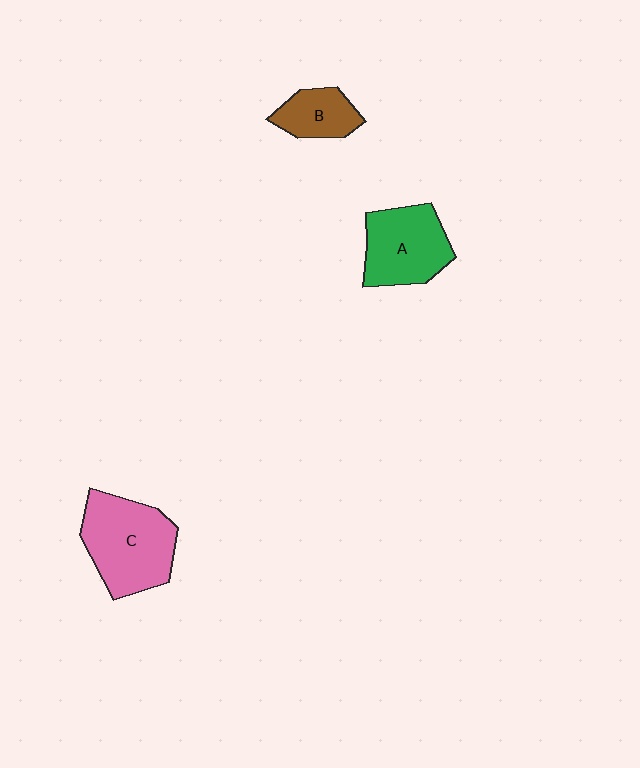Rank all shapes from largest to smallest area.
From largest to smallest: C (pink), A (green), B (brown).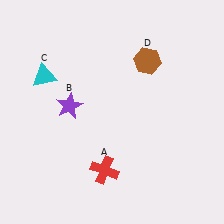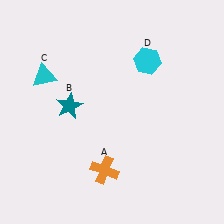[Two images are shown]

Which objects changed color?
A changed from red to orange. B changed from purple to teal. D changed from brown to cyan.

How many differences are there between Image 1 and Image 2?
There are 3 differences between the two images.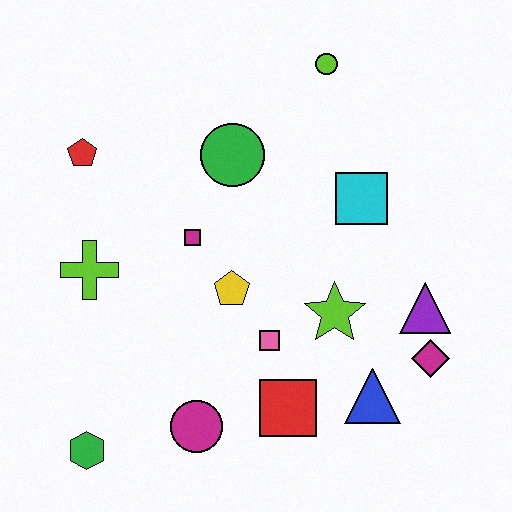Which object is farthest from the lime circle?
The green hexagon is farthest from the lime circle.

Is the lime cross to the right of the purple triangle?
No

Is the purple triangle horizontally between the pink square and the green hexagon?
No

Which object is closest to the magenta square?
The yellow pentagon is closest to the magenta square.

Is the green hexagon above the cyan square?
No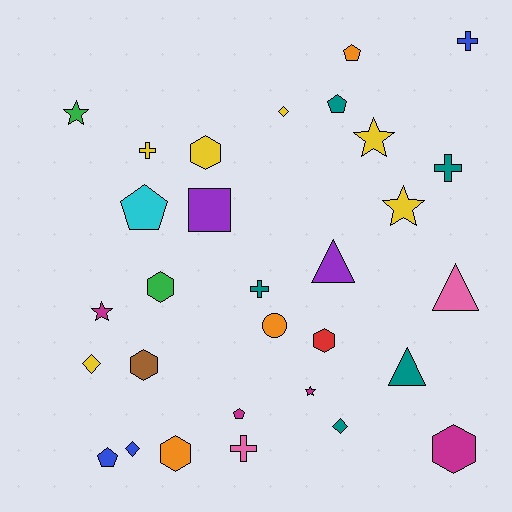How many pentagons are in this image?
There are 5 pentagons.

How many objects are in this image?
There are 30 objects.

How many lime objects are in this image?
There are no lime objects.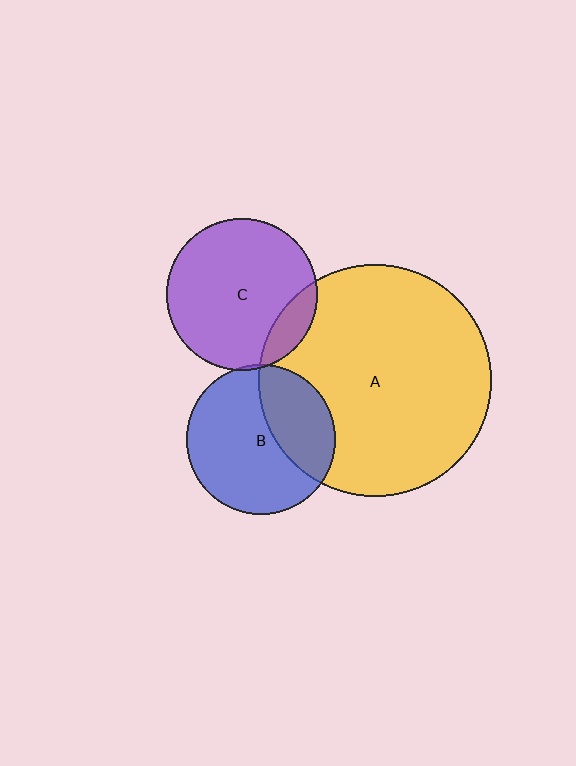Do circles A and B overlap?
Yes.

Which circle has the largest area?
Circle A (yellow).